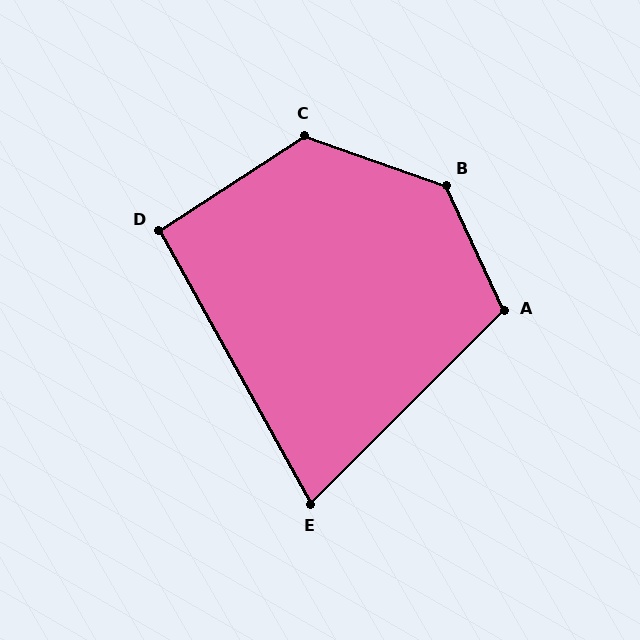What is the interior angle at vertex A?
Approximately 110 degrees (obtuse).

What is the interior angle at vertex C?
Approximately 128 degrees (obtuse).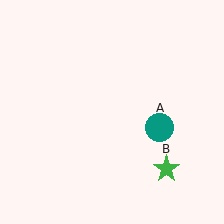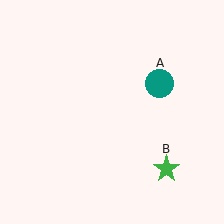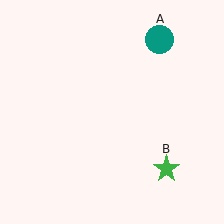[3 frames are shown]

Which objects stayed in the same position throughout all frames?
Green star (object B) remained stationary.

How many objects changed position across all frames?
1 object changed position: teal circle (object A).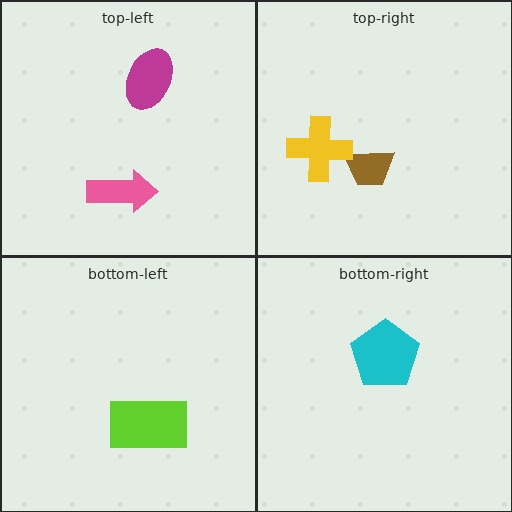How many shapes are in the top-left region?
2.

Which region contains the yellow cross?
The top-right region.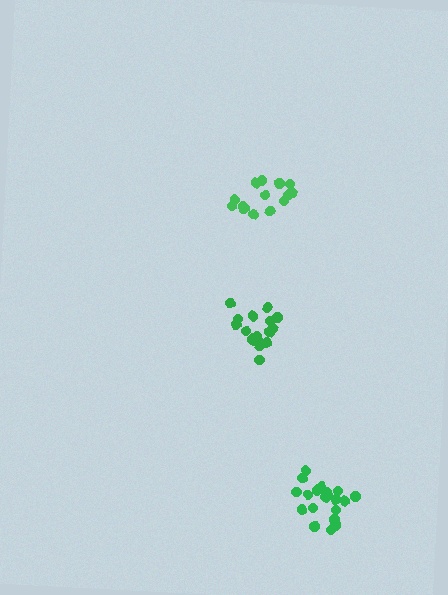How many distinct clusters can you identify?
There are 3 distinct clusters.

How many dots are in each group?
Group 1: 19 dots, Group 2: 16 dots, Group 3: 20 dots (55 total).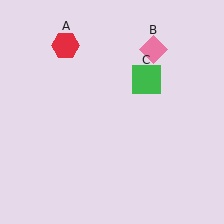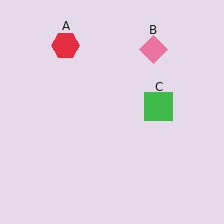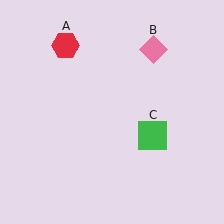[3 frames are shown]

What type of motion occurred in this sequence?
The green square (object C) rotated clockwise around the center of the scene.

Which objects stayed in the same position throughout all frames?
Red hexagon (object A) and pink diamond (object B) remained stationary.